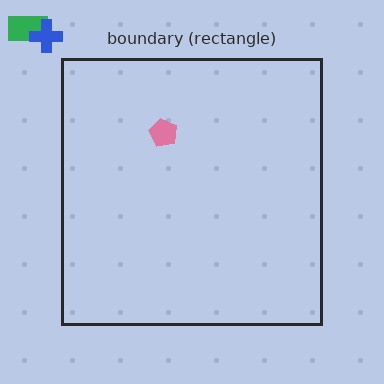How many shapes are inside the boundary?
1 inside, 2 outside.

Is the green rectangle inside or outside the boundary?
Outside.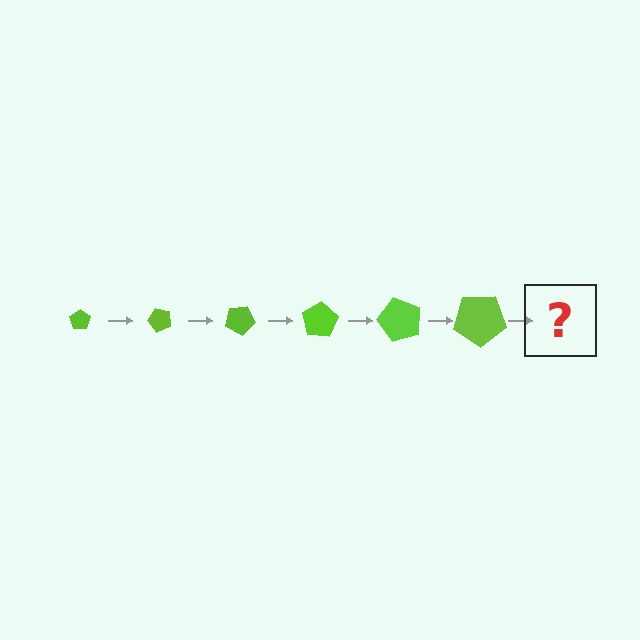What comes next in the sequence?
The next element should be a pentagon, larger than the previous one and rotated 300 degrees from the start.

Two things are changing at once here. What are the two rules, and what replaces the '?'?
The two rules are that the pentagon grows larger each step and it rotates 50 degrees each step. The '?' should be a pentagon, larger than the previous one and rotated 300 degrees from the start.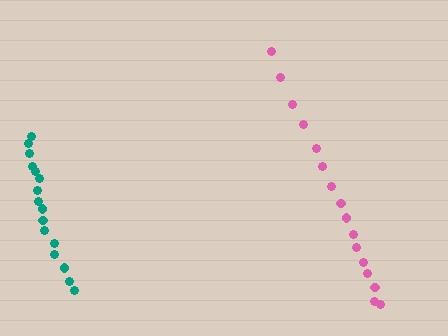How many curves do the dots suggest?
There are 2 distinct paths.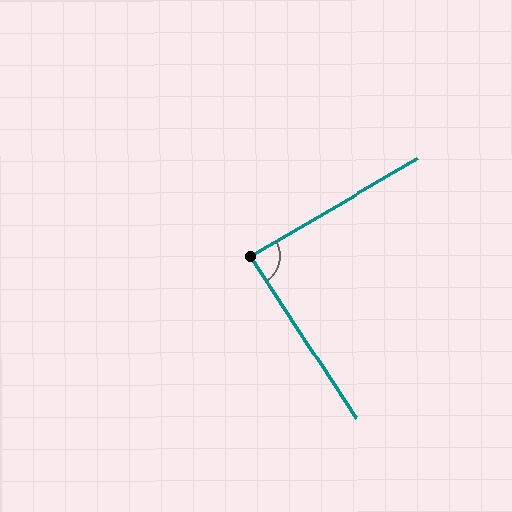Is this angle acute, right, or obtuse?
It is approximately a right angle.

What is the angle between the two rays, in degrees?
Approximately 87 degrees.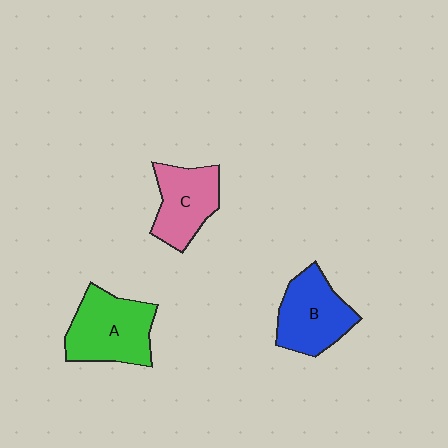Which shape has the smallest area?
Shape C (pink).